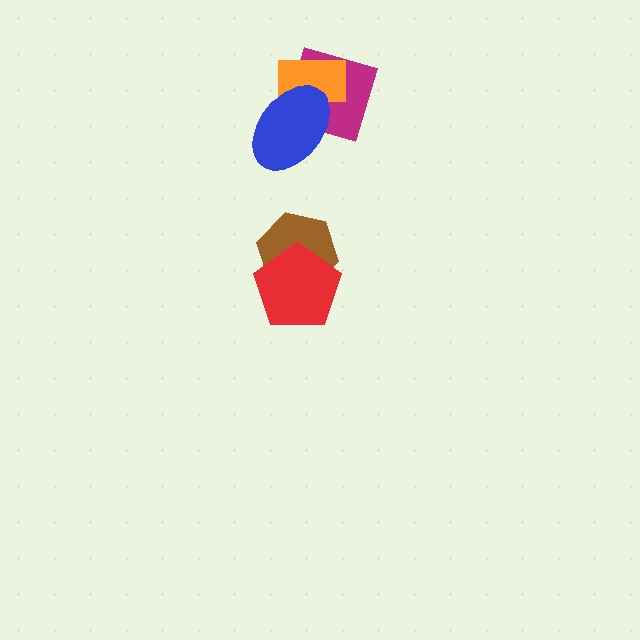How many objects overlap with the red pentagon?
1 object overlaps with the red pentagon.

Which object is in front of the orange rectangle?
The blue ellipse is in front of the orange rectangle.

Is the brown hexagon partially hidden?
Yes, it is partially covered by another shape.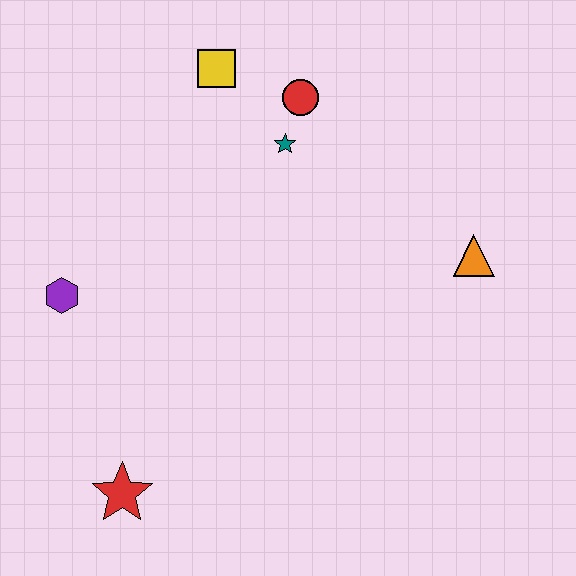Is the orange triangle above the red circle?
No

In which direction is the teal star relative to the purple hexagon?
The teal star is to the right of the purple hexagon.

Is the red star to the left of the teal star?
Yes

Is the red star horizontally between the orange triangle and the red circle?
No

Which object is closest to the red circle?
The teal star is closest to the red circle.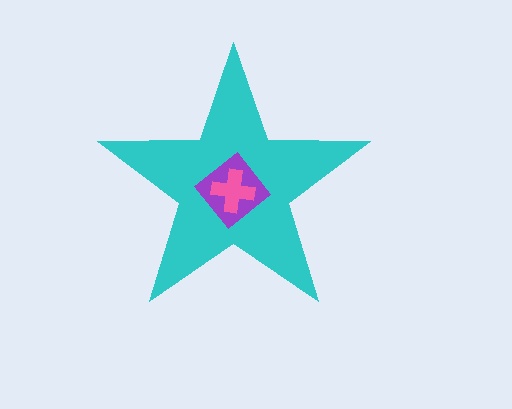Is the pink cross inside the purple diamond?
Yes.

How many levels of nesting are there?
3.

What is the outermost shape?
The cyan star.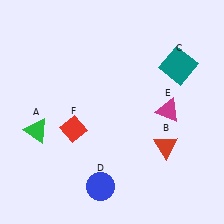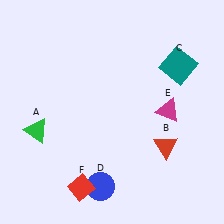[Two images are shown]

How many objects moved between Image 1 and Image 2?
1 object moved between the two images.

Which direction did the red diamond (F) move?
The red diamond (F) moved down.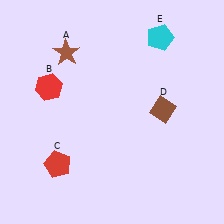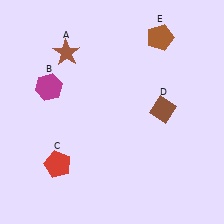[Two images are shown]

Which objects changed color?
B changed from red to magenta. E changed from cyan to brown.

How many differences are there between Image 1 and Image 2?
There are 2 differences between the two images.